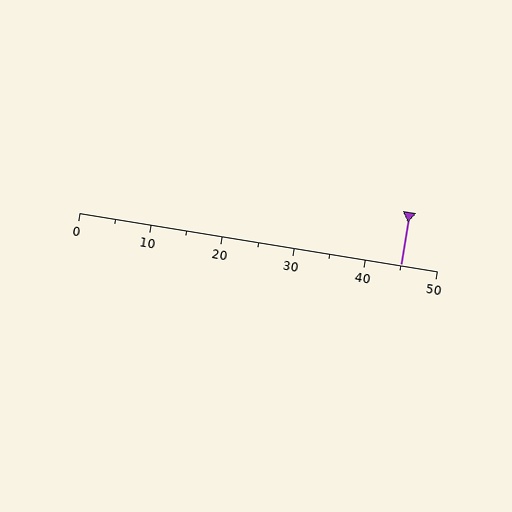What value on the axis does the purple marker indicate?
The marker indicates approximately 45.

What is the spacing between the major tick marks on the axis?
The major ticks are spaced 10 apart.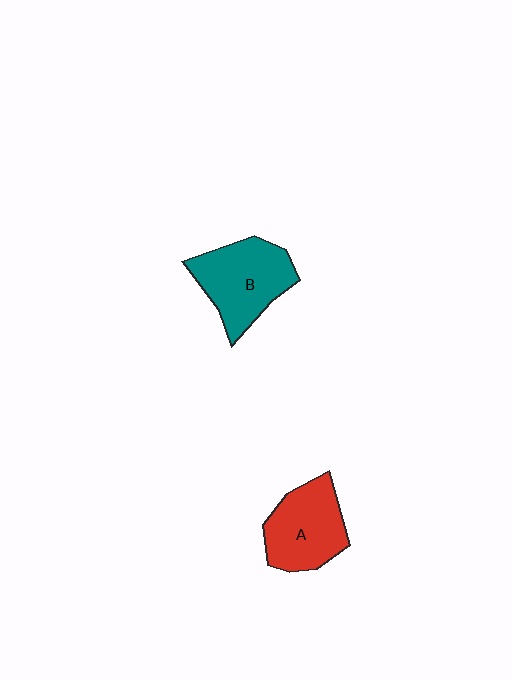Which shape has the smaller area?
Shape A (red).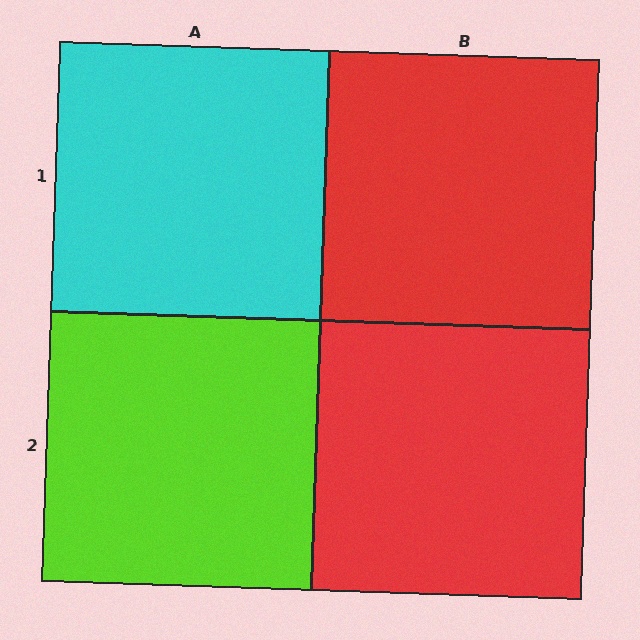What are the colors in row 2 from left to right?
Lime, red.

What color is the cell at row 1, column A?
Cyan.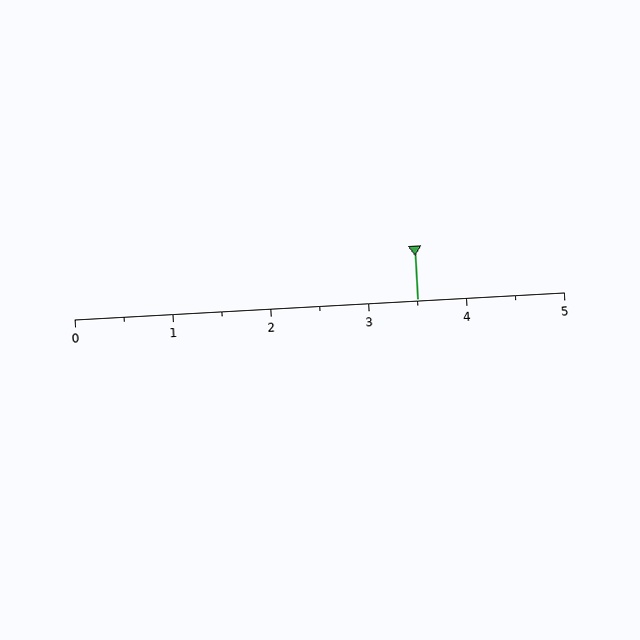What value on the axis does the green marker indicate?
The marker indicates approximately 3.5.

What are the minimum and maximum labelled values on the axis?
The axis runs from 0 to 5.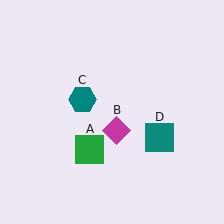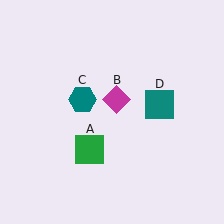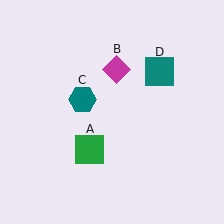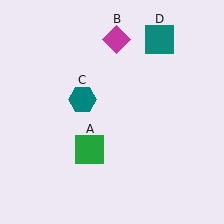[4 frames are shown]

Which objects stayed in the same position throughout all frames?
Green square (object A) and teal hexagon (object C) remained stationary.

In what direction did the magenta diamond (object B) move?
The magenta diamond (object B) moved up.